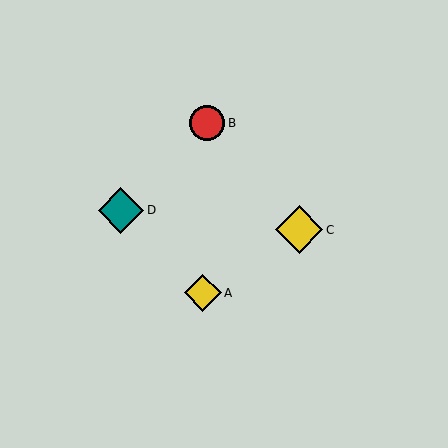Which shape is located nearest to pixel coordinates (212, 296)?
The yellow diamond (labeled A) at (203, 293) is nearest to that location.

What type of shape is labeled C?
Shape C is a yellow diamond.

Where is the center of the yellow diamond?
The center of the yellow diamond is at (203, 293).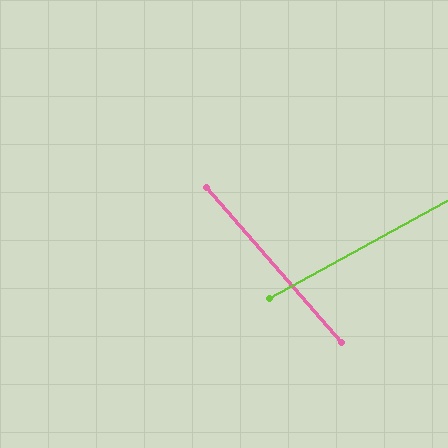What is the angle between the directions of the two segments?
Approximately 77 degrees.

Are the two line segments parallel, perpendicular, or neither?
Neither parallel nor perpendicular — they differ by about 77°.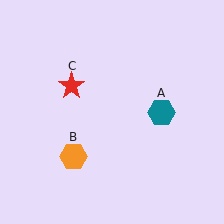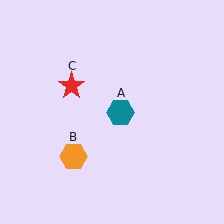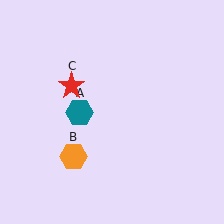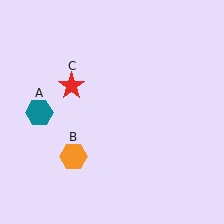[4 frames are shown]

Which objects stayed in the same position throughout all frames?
Orange hexagon (object B) and red star (object C) remained stationary.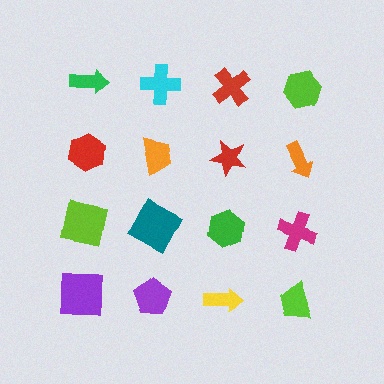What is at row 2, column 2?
An orange trapezoid.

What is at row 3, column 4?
A magenta cross.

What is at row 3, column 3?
A green hexagon.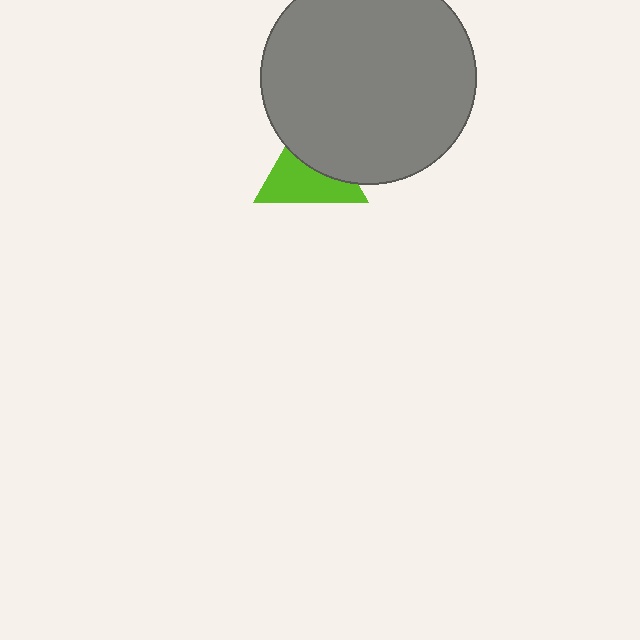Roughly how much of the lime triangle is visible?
About half of it is visible (roughly 57%).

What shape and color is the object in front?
The object in front is a gray circle.